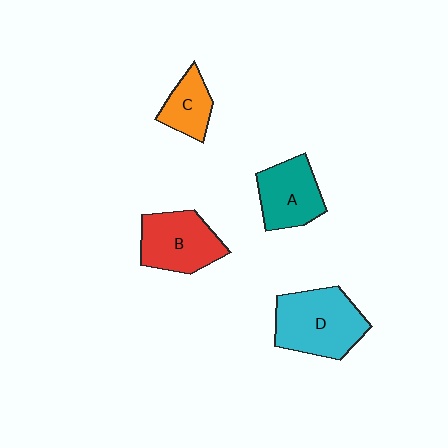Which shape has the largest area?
Shape D (cyan).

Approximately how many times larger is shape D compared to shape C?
Approximately 2.0 times.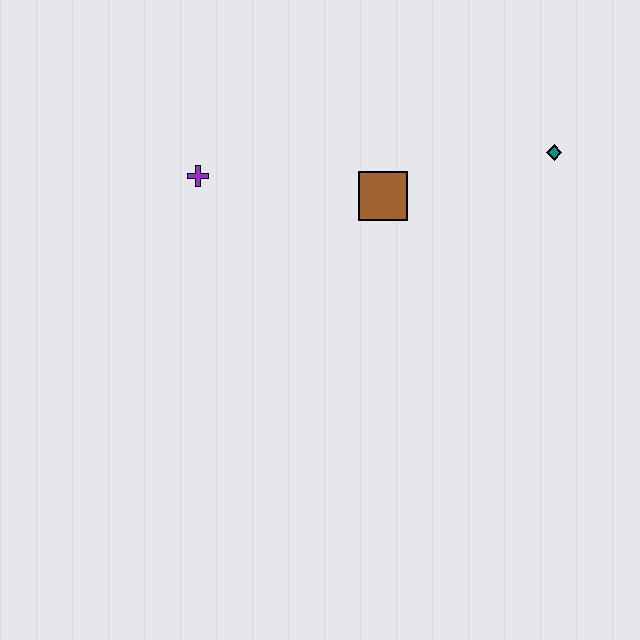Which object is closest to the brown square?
The teal diamond is closest to the brown square.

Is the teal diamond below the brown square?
No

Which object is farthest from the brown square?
The purple cross is farthest from the brown square.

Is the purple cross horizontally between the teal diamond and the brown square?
No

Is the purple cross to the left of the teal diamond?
Yes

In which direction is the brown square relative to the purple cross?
The brown square is to the right of the purple cross.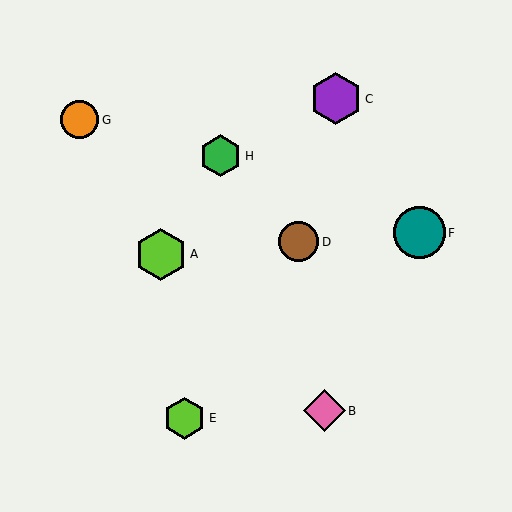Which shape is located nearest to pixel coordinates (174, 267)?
The lime hexagon (labeled A) at (161, 254) is nearest to that location.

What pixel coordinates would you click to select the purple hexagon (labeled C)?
Click at (336, 99) to select the purple hexagon C.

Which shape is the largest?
The purple hexagon (labeled C) is the largest.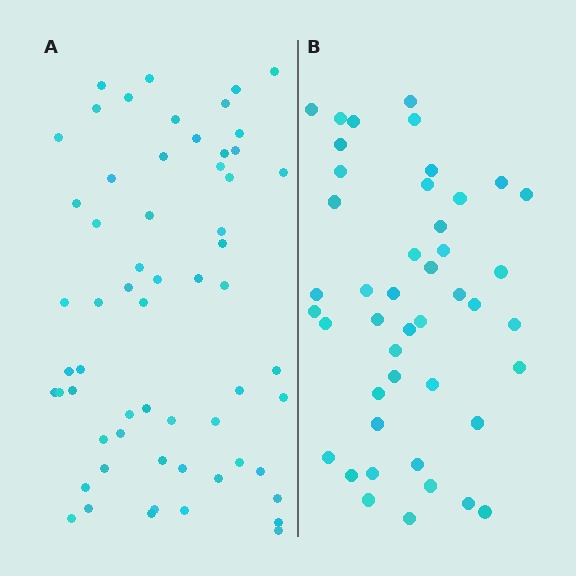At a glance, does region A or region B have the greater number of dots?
Region A (the left region) has more dots.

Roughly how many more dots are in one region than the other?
Region A has approximately 15 more dots than region B.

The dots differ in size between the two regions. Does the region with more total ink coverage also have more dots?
No. Region B has more total ink coverage because its dots are larger, but region A actually contains more individual dots. Total area can be misleading — the number of items is what matters here.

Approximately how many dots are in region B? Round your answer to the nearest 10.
About 40 dots. (The exact count is 45, which rounds to 40.)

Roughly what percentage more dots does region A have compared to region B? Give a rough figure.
About 35% more.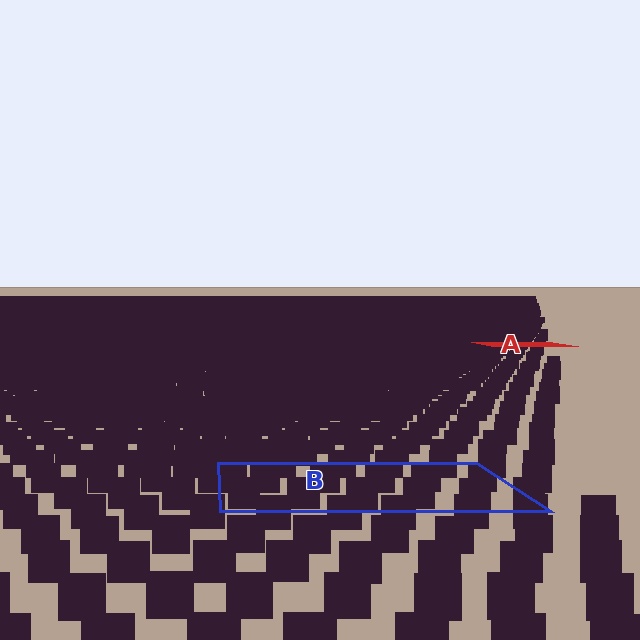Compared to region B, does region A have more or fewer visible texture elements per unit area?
Region A has more texture elements per unit area — they are packed more densely because it is farther away.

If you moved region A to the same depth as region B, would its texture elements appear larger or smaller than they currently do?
They would appear larger. At a closer depth, the same texture elements are projected at a bigger on-screen size.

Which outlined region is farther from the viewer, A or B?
Region A is farther from the viewer — the texture elements inside it appear smaller and more densely packed.